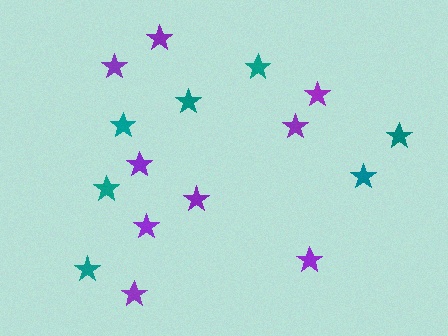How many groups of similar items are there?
There are 2 groups: one group of teal stars (7) and one group of purple stars (9).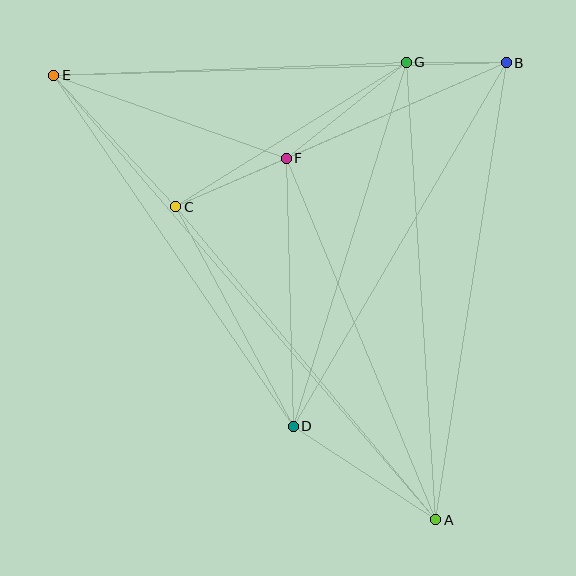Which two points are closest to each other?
Points B and G are closest to each other.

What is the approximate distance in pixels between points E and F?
The distance between E and F is approximately 247 pixels.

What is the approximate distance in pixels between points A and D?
The distance between A and D is approximately 171 pixels.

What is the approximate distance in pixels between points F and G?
The distance between F and G is approximately 154 pixels.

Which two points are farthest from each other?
Points A and E are farthest from each other.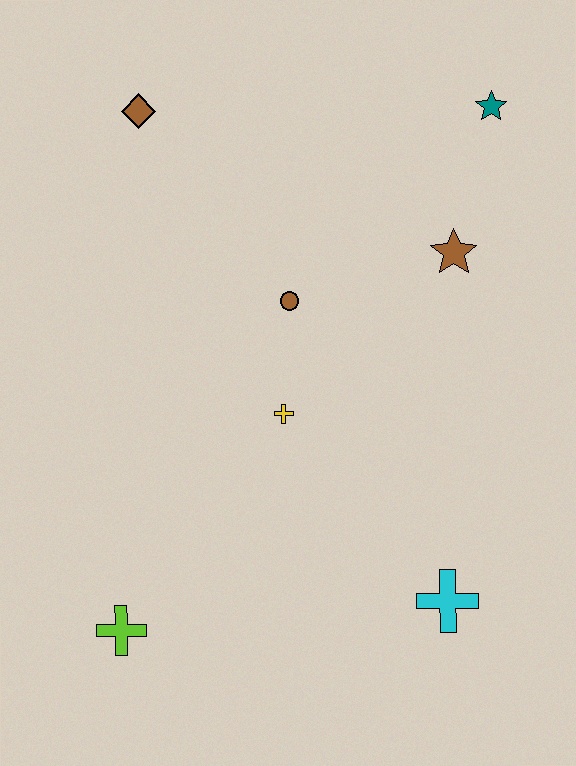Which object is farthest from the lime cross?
The teal star is farthest from the lime cross.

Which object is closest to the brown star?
The teal star is closest to the brown star.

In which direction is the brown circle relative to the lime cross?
The brown circle is above the lime cross.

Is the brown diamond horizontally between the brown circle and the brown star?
No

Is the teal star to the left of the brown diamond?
No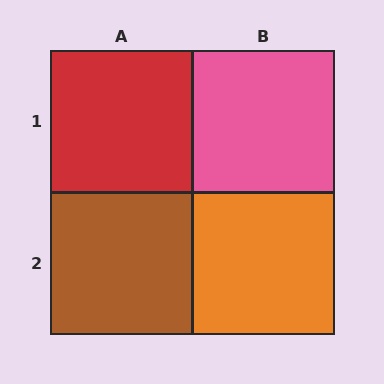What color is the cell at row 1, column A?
Red.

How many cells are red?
1 cell is red.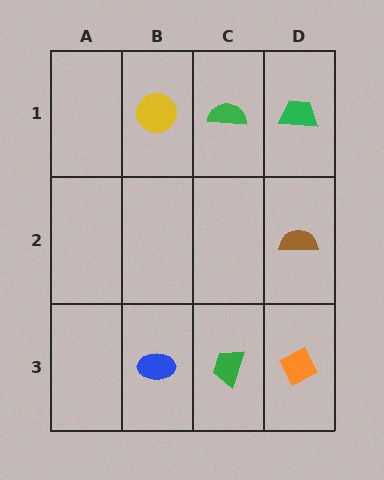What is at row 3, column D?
An orange diamond.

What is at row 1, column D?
A green trapezoid.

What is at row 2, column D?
A brown semicircle.